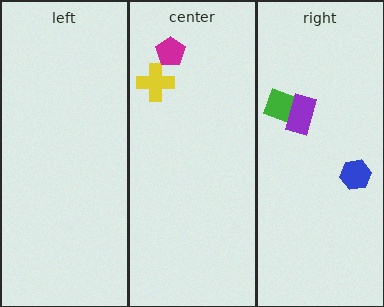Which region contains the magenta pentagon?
The center region.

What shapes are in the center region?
The yellow cross, the magenta pentagon.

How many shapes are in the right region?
3.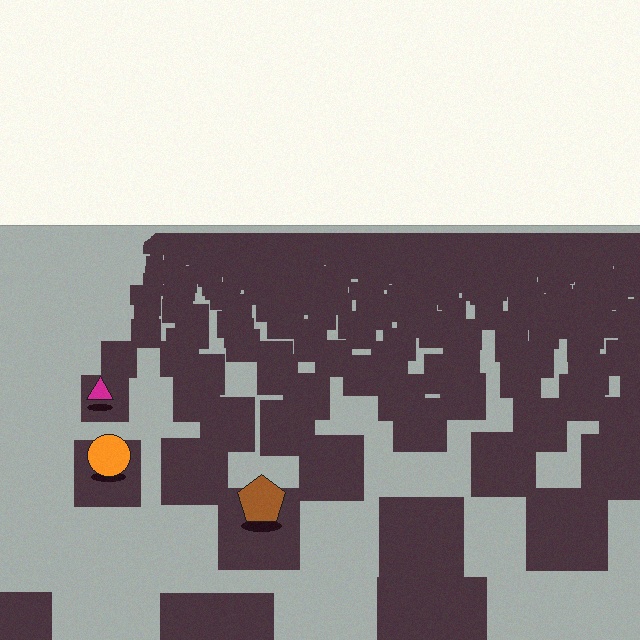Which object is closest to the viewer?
The brown pentagon is closest. The texture marks near it are larger and more spread out.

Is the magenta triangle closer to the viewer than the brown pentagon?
No. The brown pentagon is closer — you can tell from the texture gradient: the ground texture is coarser near it.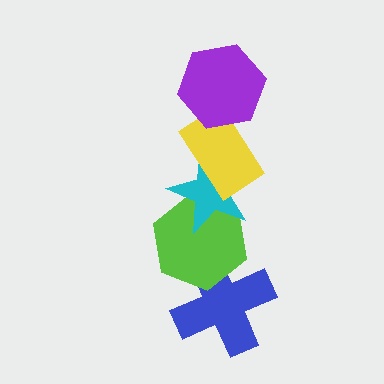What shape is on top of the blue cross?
The lime hexagon is on top of the blue cross.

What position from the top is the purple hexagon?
The purple hexagon is 1st from the top.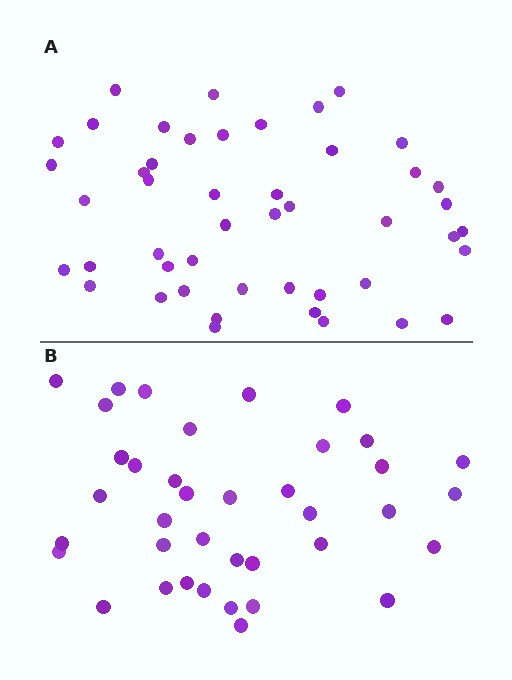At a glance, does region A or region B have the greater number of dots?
Region A (the top region) has more dots.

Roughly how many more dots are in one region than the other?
Region A has roughly 8 or so more dots than region B.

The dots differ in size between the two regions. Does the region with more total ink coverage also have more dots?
No. Region B has more total ink coverage because its dots are larger, but region A actually contains more individual dots. Total area can be misleading — the number of items is what matters here.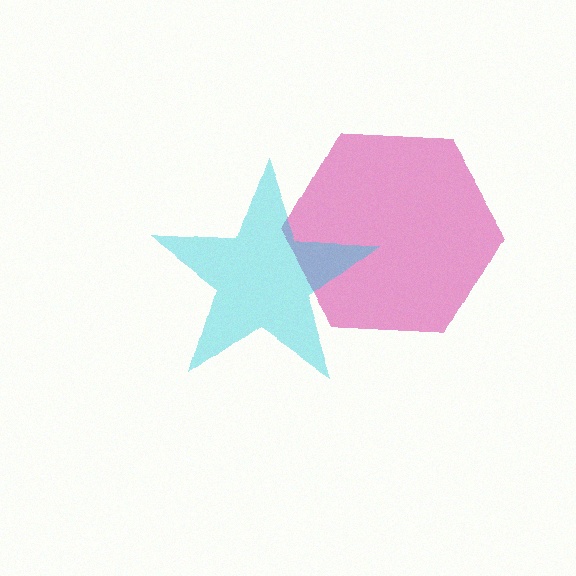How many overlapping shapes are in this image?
There are 2 overlapping shapes in the image.